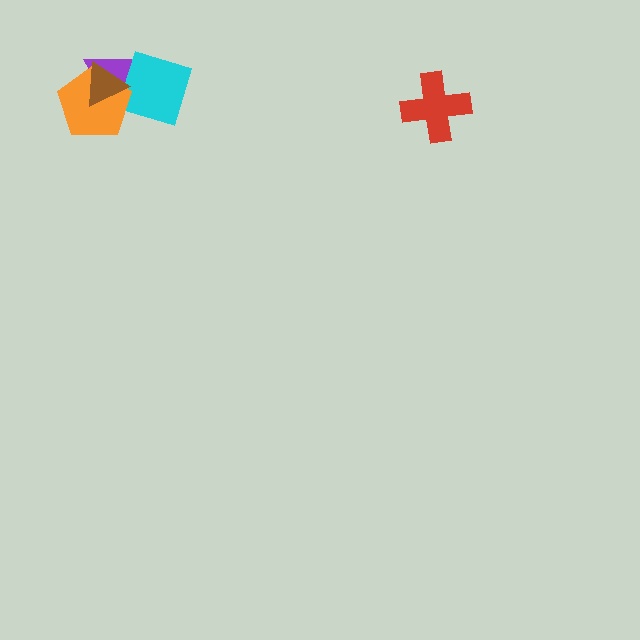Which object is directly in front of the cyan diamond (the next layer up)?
The orange pentagon is directly in front of the cyan diamond.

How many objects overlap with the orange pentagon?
3 objects overlap with the orange pentagon.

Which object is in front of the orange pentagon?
The brown triangle is in front of the orange pentagon.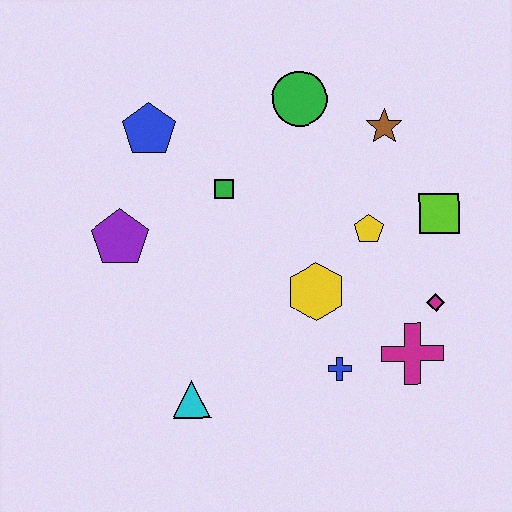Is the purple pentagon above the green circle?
No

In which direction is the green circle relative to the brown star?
The green circle is to the left of the brown star.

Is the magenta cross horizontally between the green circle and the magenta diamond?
Yes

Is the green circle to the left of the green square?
No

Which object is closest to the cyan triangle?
The blue cross is closest to the cyan triangle.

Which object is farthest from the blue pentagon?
The magenta cross is farthest from the blue pentagon.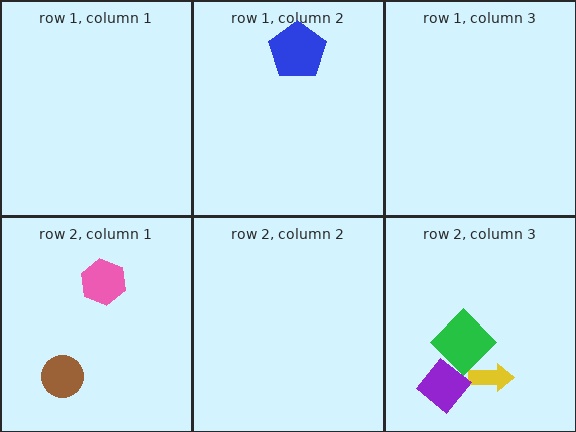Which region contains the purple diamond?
The row 2, column 3 region.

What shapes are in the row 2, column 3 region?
The yellow arrow, the purple diamond, the green diamond.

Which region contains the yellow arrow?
The row 2, column 3 region.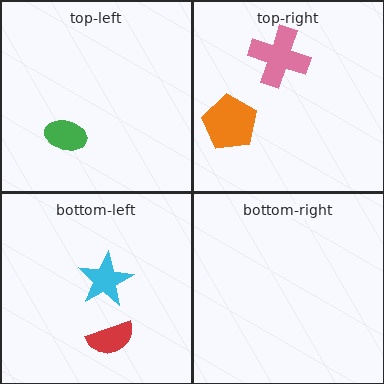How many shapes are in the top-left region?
1.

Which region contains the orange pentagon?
The top-right region.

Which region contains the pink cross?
The top-right region.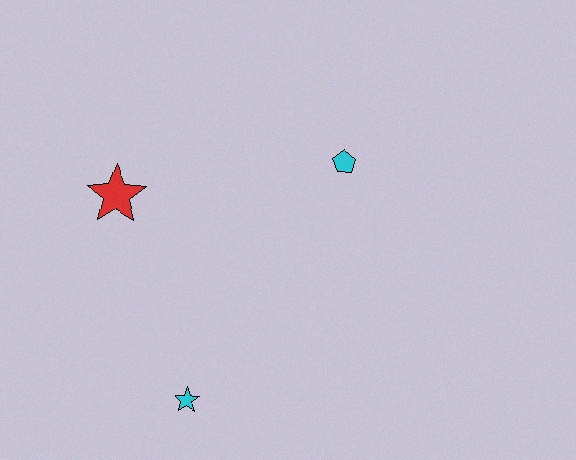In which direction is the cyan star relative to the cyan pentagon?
The cyan star is below the cyan pentagon.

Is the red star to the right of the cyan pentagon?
No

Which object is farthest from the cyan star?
The cyan pentagon is farthest from the cyan star.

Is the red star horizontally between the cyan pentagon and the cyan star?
No